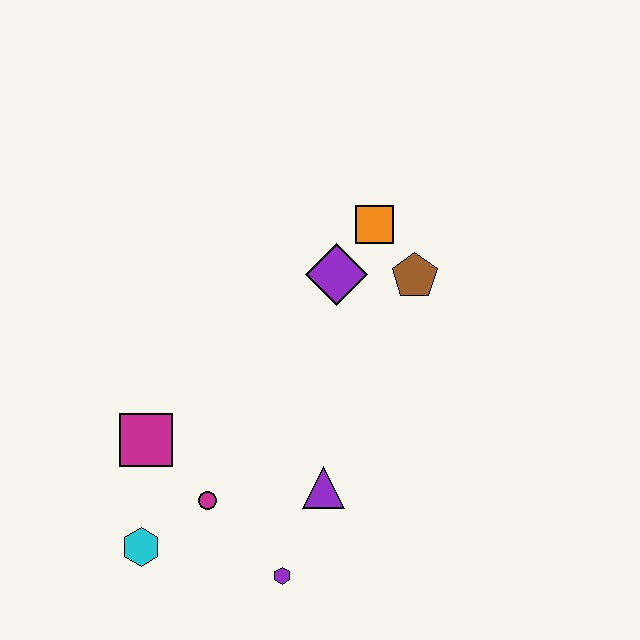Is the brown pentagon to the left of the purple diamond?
No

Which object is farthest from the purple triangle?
The orange square is farthest from the purple triangle.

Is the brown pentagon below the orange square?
Yes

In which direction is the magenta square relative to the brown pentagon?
The magenta square is to the left of the brown pentagon.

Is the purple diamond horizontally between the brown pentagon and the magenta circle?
Yes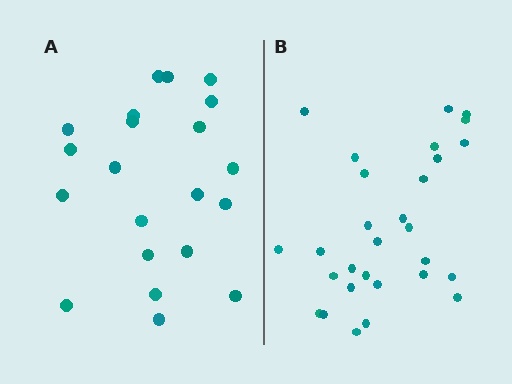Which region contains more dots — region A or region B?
Region B (the right region) has more dots.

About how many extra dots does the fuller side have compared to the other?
Region B has roughly 8 or so more dots than region A.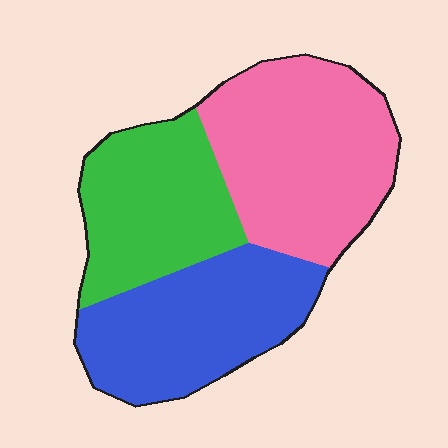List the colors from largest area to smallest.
From largest to smallest: pink, blue, green.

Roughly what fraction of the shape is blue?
Blue takes up about one third (1/3) of the shape.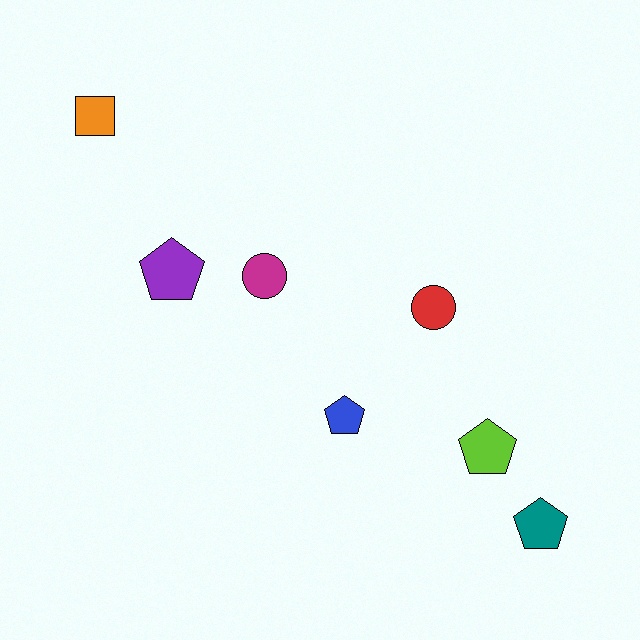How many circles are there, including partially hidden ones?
There are 2 circles.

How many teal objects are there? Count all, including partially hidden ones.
There is 1 teal object.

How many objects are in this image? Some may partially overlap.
There are 7 objects.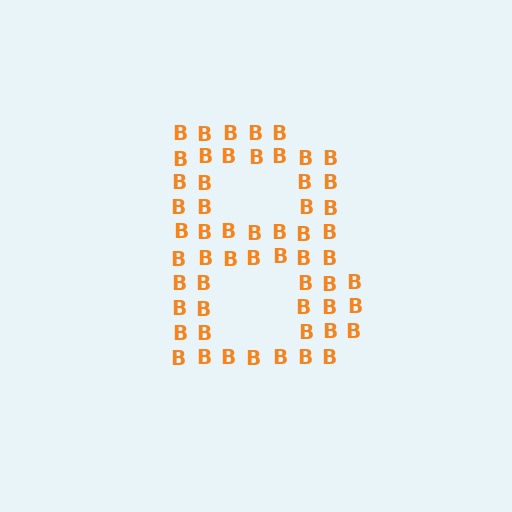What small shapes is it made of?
It is made of small letter B's.